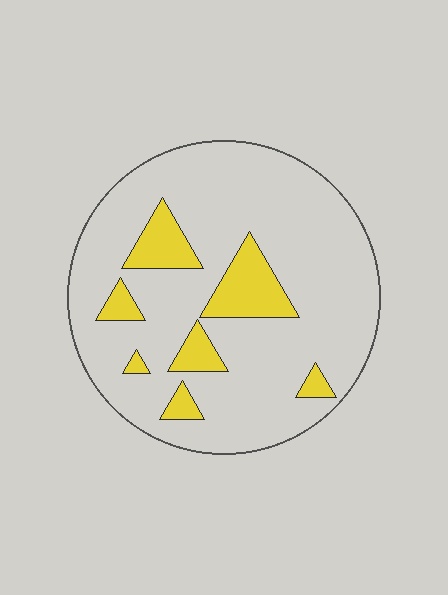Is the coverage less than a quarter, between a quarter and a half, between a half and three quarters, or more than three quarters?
Less than a quarter.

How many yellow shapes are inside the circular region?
7.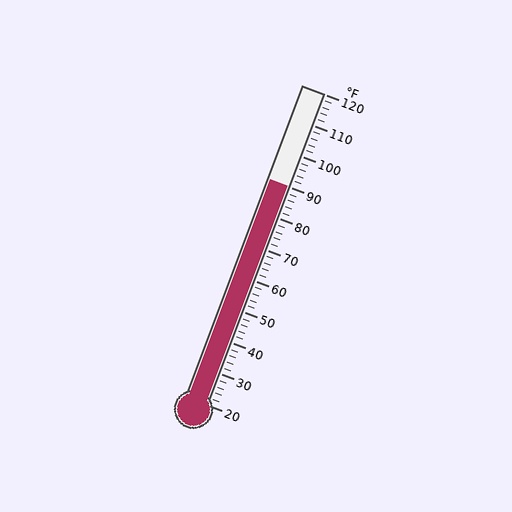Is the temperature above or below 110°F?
The temperature is below 110°F.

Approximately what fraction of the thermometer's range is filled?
The thermometer is filled to approximately 70% of its range.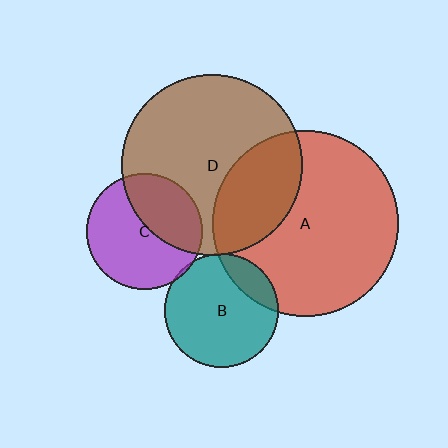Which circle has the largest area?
Circle A (red).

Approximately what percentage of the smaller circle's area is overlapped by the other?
Approximately 40%.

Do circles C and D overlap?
Yes.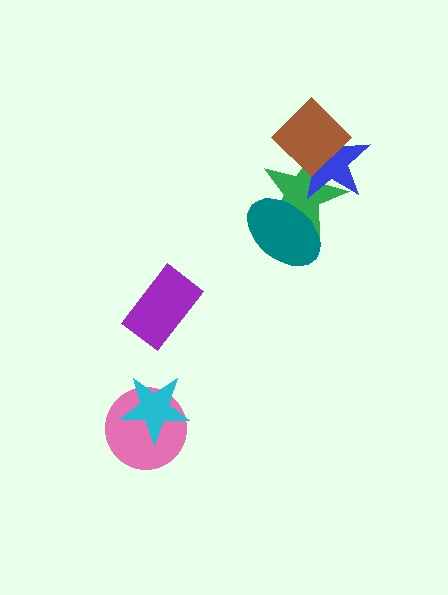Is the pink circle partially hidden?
Yes, it is partially covered by another shape.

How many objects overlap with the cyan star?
1 object overlaps with the cyan star.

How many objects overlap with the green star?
3 objects overlap with the green star.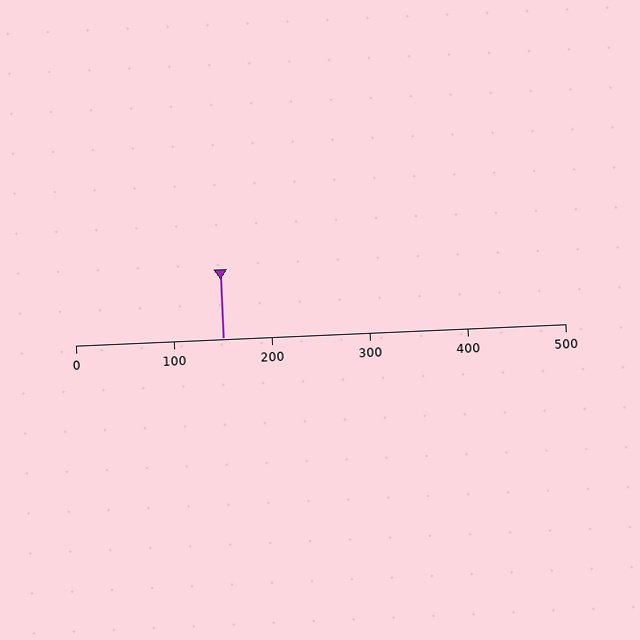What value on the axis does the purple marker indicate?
The marker indicates approximately 150.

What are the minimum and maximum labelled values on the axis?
The axis runs from 0 to 500.